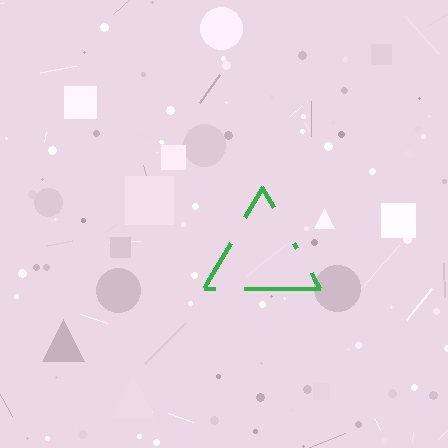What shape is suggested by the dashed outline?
The dashed outline suggests a triangle.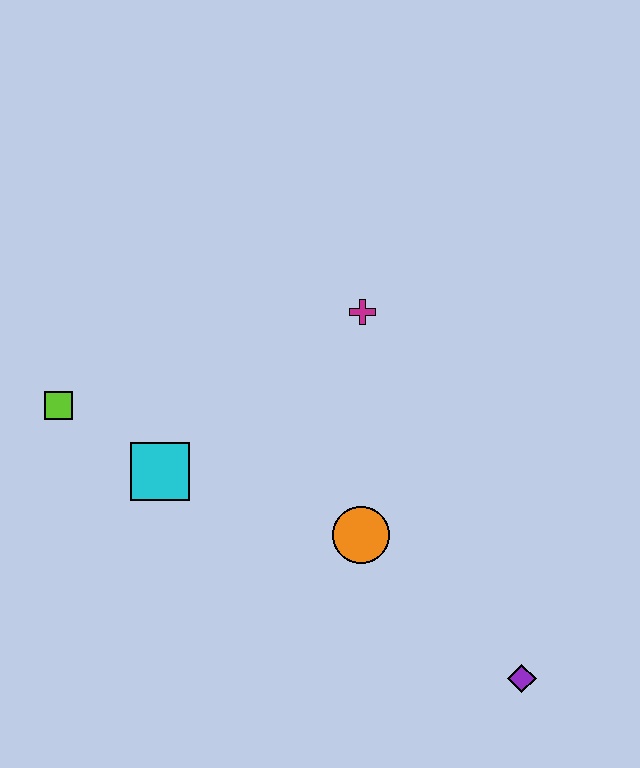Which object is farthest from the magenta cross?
The purple diamond is farthest from the magenta cross.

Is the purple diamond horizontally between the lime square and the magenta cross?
No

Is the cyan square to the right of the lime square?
Yes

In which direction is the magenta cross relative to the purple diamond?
The magenta cross is above the purple diamond.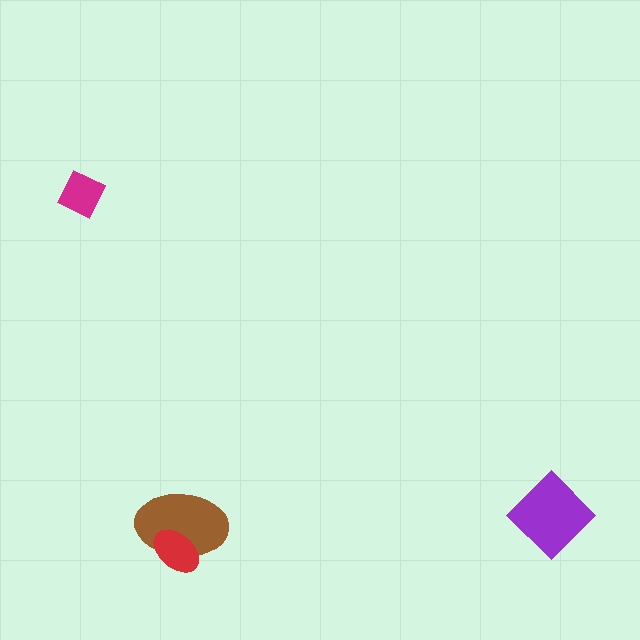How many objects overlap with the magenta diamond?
0 objects overlap with the magenta diamond.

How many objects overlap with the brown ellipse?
1 object overlaps with the brown ellipse.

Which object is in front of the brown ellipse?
The red ellipse is in front of the brown ellipse.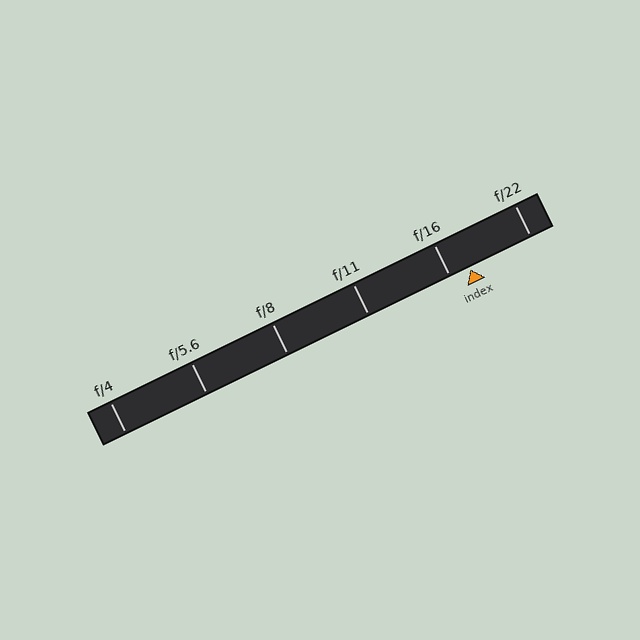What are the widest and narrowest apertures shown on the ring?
The widest aperture shown is f/4 and the narrowest is f/22.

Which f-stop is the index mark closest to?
The index mark is closest to f/16.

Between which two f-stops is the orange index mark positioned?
The index mark is between f/16 and f/22.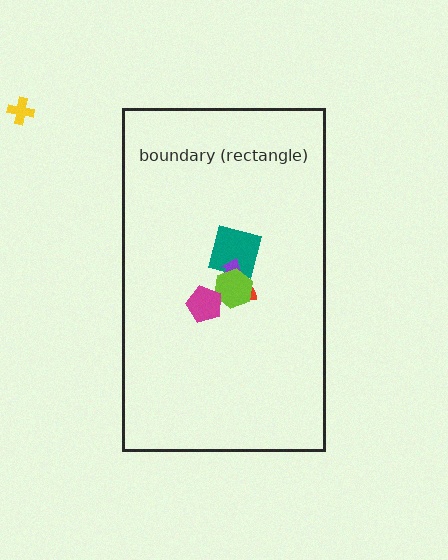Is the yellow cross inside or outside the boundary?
Outside.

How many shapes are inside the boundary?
5 inside, 1 outside.